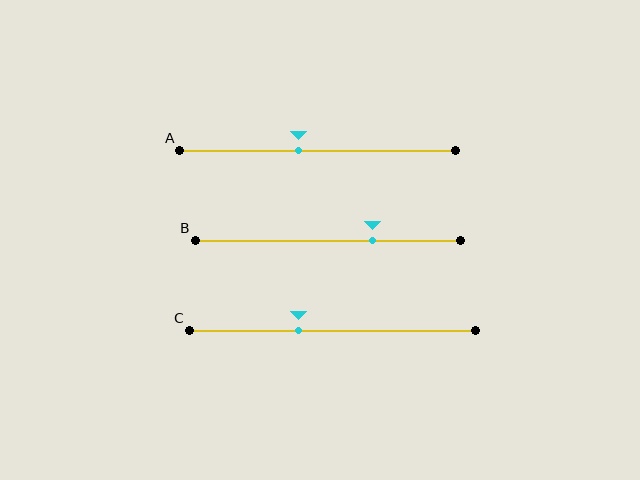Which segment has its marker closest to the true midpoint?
Segment A has its marker closest to the true midpoint.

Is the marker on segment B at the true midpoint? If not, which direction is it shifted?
No, the marker on segment B is shifted to the right by about 17% of the segment length.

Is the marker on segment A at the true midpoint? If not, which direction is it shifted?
No, the marker on segment A is shifted to the left by about 7% of the segment length.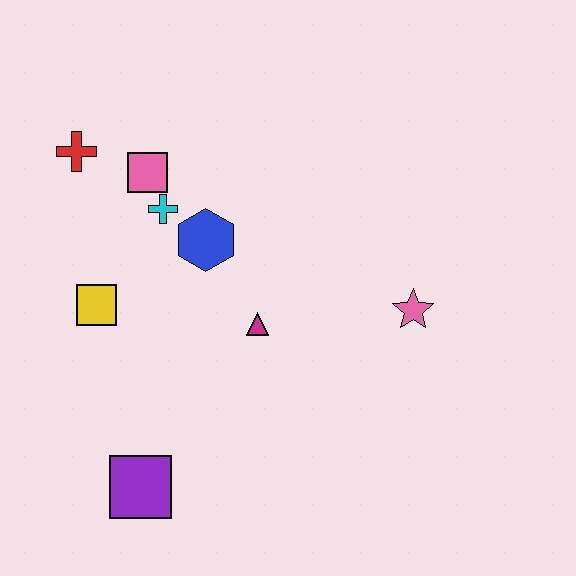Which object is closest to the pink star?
The magenta triangle is closest to the pink star.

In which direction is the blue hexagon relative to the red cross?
The blue hexagon is to the right of the red cross.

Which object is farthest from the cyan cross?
The purple square is farthest from the cyan cross.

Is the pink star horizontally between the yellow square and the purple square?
No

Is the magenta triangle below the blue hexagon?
Yes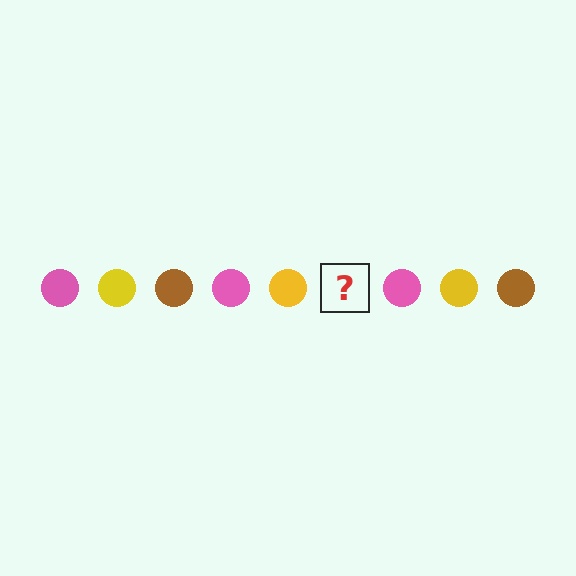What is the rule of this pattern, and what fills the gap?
The rule is that the pattern cycles through pink, yellow, brown circles. The gap should be filled with a brown circle.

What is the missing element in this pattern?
The missing element is a brown circle.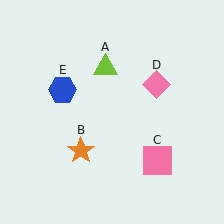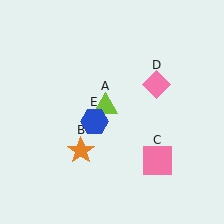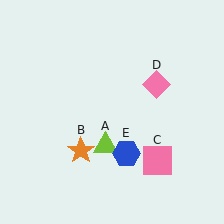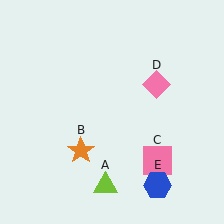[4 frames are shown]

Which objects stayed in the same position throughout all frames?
Orange star (object B) and pink square (object C) and pink diamond (object D) remained stationary.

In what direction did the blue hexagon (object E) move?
The blue hexagon (object E) moved down and to the right.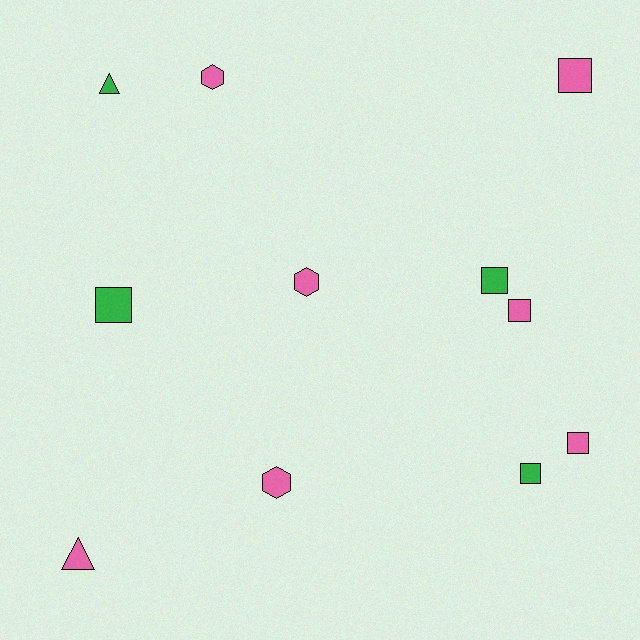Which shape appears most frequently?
Square, with 6 objects.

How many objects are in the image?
There are 11 objects.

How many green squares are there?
There are 3 green squares.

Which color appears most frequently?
Pink, with 7 objects.